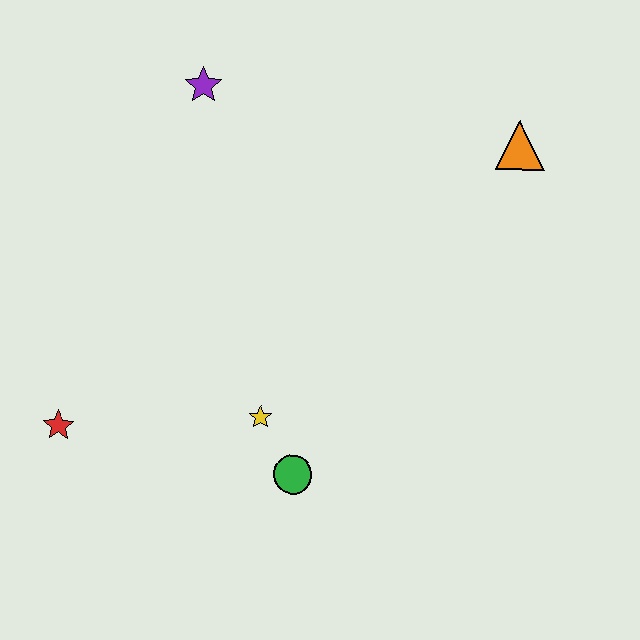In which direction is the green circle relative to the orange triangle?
The green circle is below the orange triangle.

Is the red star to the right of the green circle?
No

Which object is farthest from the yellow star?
The orange triangle is farthest from the yellow star.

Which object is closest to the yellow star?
The green circle is closest to the yellow star.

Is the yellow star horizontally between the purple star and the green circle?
Yes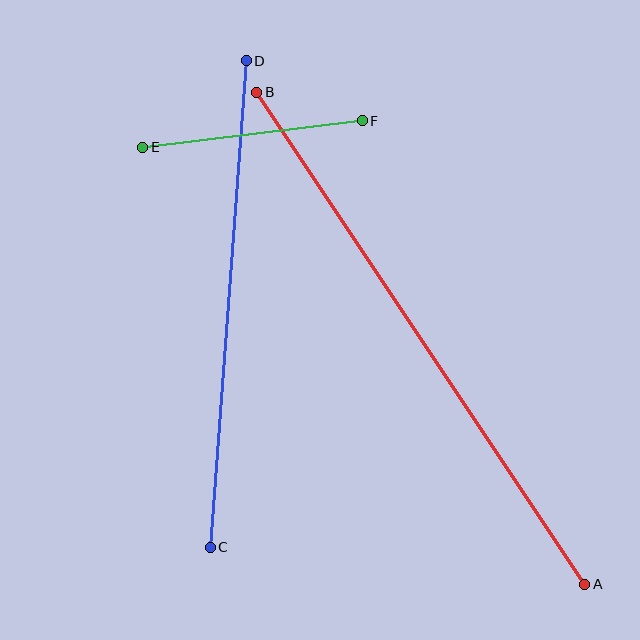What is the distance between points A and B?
The distance is approximately 591 pixels.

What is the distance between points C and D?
The distance is approximately 488 pixels.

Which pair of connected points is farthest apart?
Points A and B are farthest apart.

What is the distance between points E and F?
The distance is approximately 221 pixels.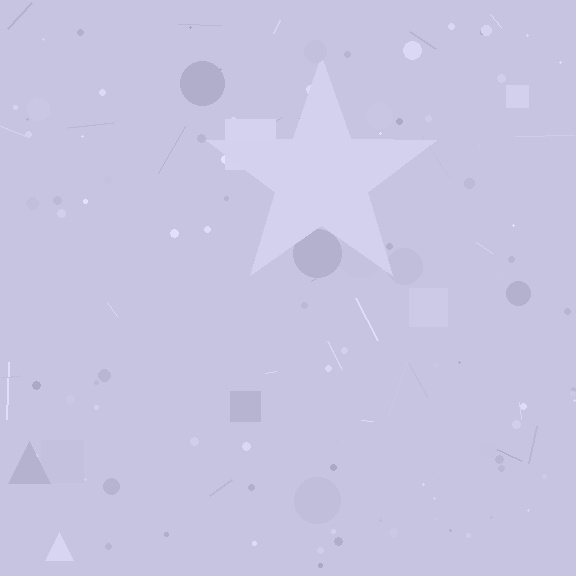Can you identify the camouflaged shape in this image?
The camouflaged shape is a star.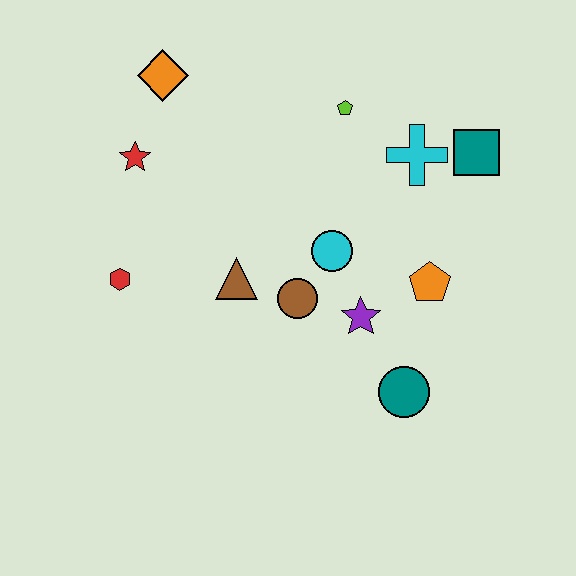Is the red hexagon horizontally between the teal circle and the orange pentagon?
No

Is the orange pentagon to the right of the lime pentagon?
Yes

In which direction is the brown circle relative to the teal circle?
The brown circle is to the left of the teal circle.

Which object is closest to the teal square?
The cyan cross is closest to the teal square.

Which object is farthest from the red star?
The teal circle is farthest from the red star.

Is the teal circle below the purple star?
Yes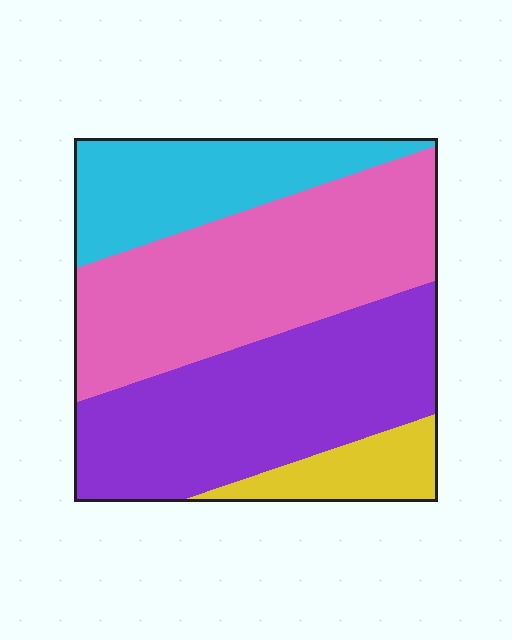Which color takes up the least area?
Yellow, at roughly 10%.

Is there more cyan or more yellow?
Cyan.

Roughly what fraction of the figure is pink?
Pink takes up between a third and a half of the figure.